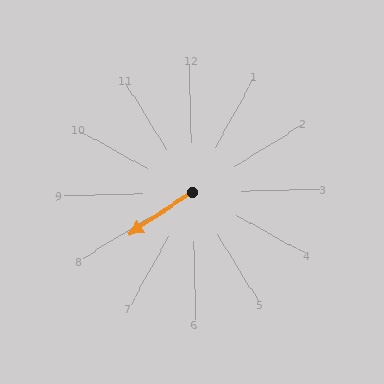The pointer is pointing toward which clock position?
Roughly 8 o'clock.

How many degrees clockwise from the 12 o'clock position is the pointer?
Approximately 238 degrees.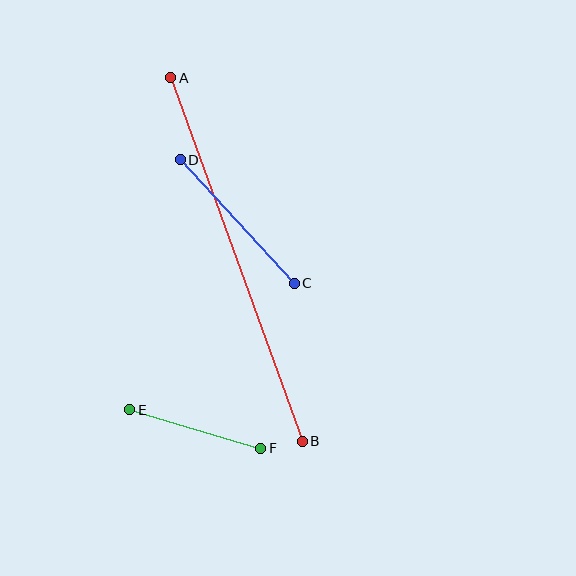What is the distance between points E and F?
The distance is approximately 137 pixels.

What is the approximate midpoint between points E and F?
The midpoint is at approximately (195, 429) pixels.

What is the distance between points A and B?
The distance is approximately 387 pixels.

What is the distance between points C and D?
The distance is approximately 168 pixels.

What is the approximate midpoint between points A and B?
The midpoint is at approximately (236, 260) pixels.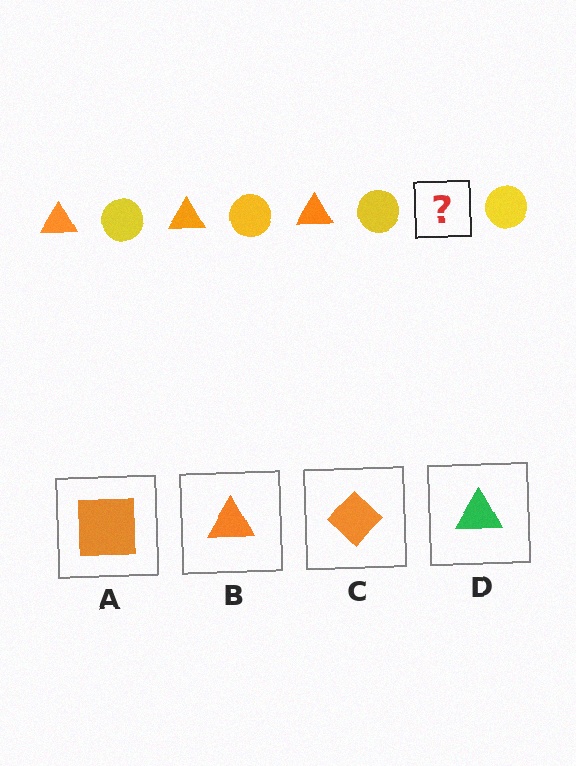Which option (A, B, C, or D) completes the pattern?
B.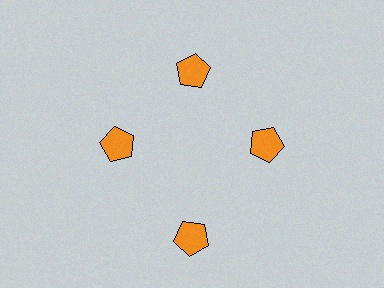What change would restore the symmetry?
The symmetry would be restored by moving it inward, back onto the ring so that all 4 pentagons sit at equal angles and equal distance from the center.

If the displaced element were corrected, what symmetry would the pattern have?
It would have 4-fold rotational symmetry — the pattern would map onto itself every 90 degrees.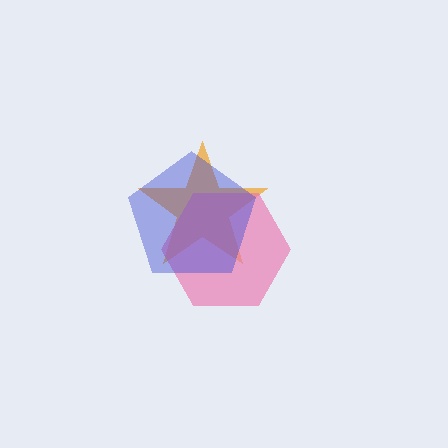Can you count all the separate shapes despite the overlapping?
Yes, there are 3 separate shapes.